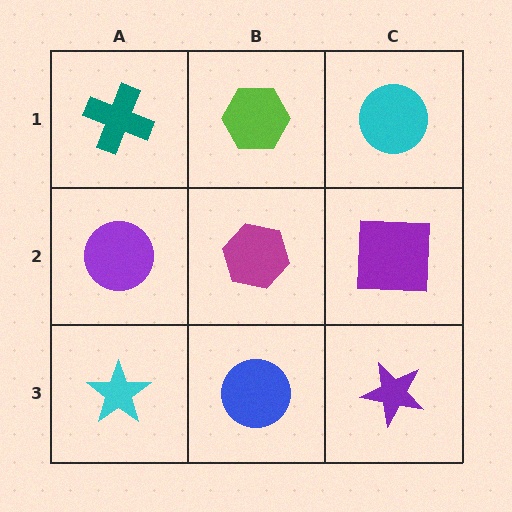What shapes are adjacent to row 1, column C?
A purple square (row 2, column C), a lime hexagon (row 1, column B).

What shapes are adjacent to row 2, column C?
A cyan circle (row 1, column C), a purple star (row 3, column C), a magenta hexagon (row 2, column B).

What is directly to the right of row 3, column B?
A purple star.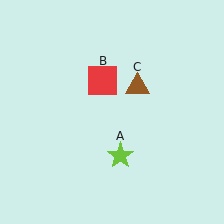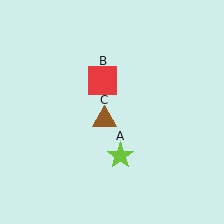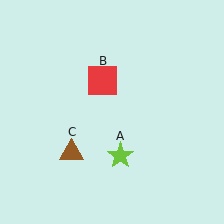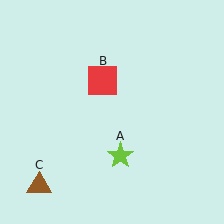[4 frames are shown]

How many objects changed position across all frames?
1 object changed position: brown triangle (object C).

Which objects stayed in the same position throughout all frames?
Lime star (object A) and red square (object B) remained stationary.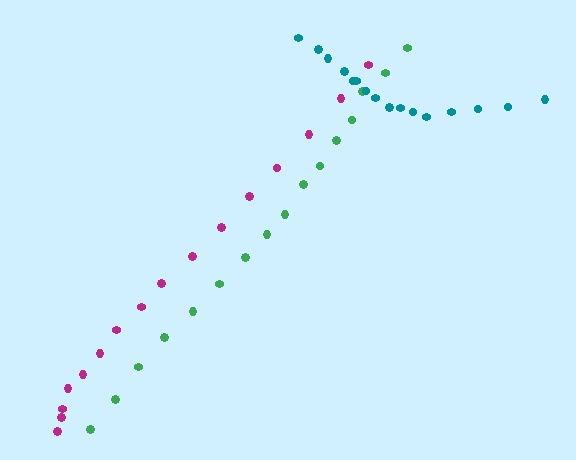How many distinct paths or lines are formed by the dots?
There are 3 distinct paths.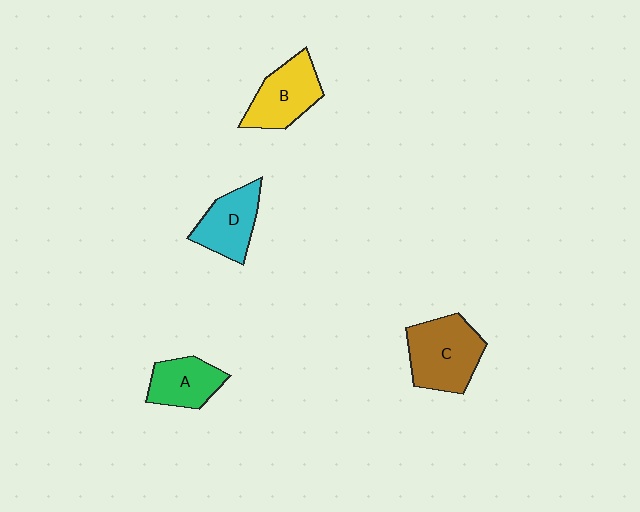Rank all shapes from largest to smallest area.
From largest to smallest: C (brown), B (yellow), D (cyan), A (green).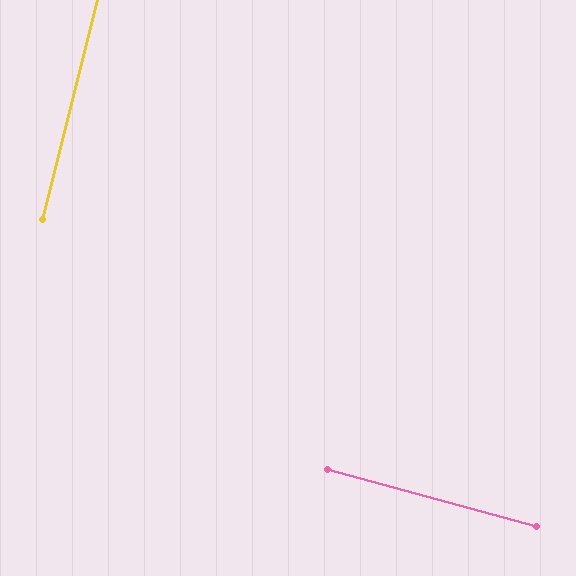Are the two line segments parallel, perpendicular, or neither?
Perpendicular — they meet at approximately 89°.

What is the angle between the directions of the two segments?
Approximately 89 degrees.